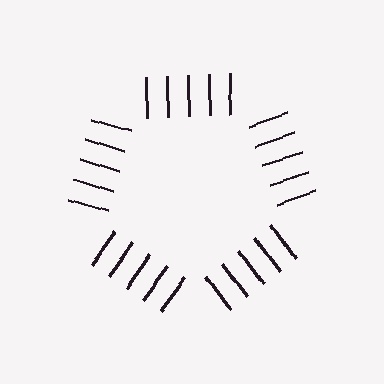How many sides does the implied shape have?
5 sides — the line-ends trace a pentagon.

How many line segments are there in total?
25 — 5 along each of the 5 edges.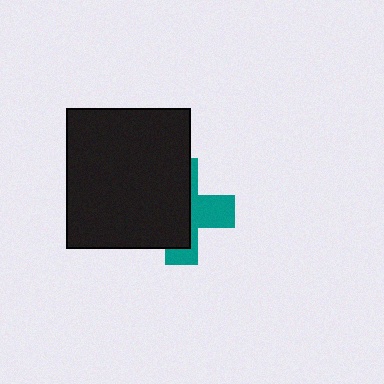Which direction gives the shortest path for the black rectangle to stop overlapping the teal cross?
Moving left gives the shortest separation.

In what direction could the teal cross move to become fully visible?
The teal cross could move right. That would shift it out from behind the black rectangle entirely.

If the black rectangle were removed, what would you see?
You would see the complete teal cross.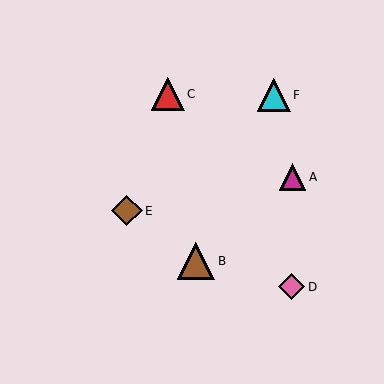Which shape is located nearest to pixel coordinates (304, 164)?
The magenta triangle (labeled A) at (292, 177) is nearest to that location.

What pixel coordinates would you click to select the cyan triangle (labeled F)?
Click at (274, 95) to select the cyan triangle F.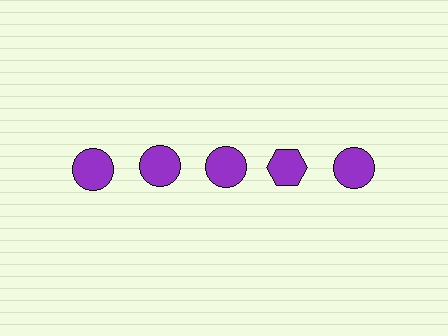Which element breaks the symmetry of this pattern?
The purple hexagon in the top row, second from right column breaks the symmetry. All other shapes are purple circles.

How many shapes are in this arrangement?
There are 5 shapes arranged in a grid pattern.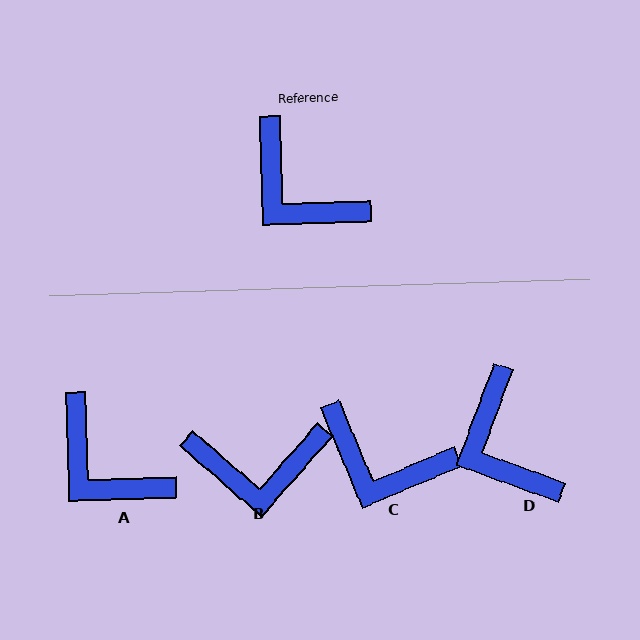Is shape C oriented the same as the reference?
No, it is off by about 21 degrees.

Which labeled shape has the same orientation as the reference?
A.